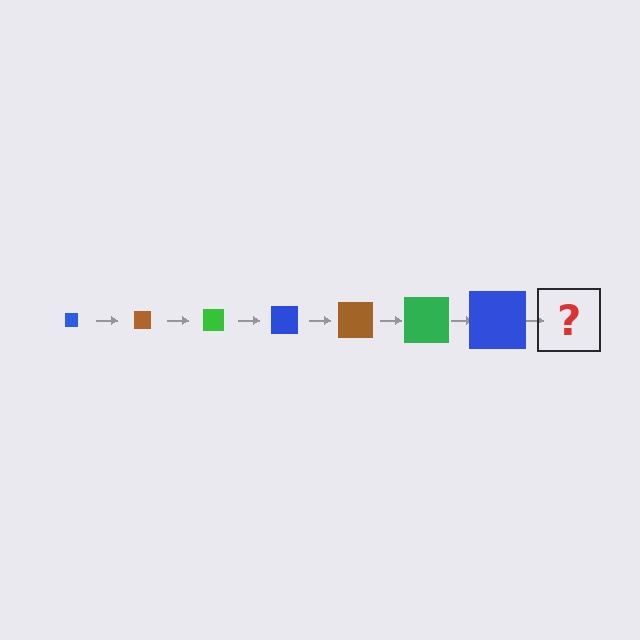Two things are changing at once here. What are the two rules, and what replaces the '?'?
The two rules are that the square grows larger each step and the color cycles through blue, brown, and green. The '?' should be a brown square, larger than the previous one.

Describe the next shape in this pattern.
It should be a brown square, larger than the previous one.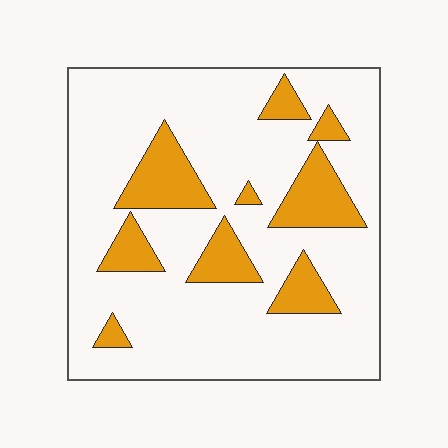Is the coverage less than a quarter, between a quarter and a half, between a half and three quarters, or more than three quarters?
Less than a quarter.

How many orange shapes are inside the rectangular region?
9.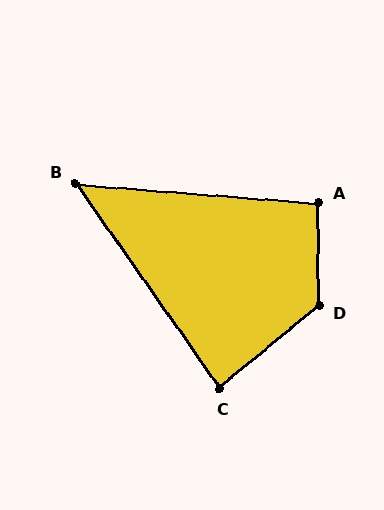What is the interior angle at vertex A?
Approximately 95 degrees (approximately right).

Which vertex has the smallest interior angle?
B, at approximately 51 degrees.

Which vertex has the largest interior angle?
D, at approximately 129 degrees.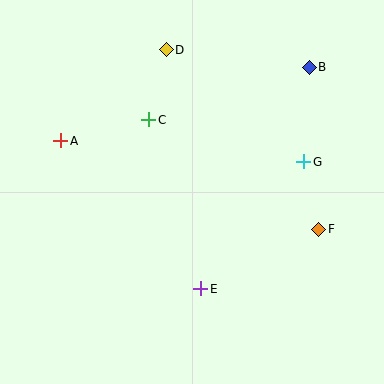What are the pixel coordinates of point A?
Point A is at (61, 141).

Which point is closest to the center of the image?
Point C at (149, 120) is closest to the center.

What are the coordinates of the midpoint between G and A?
The midpoint between G and A is at (182, 151).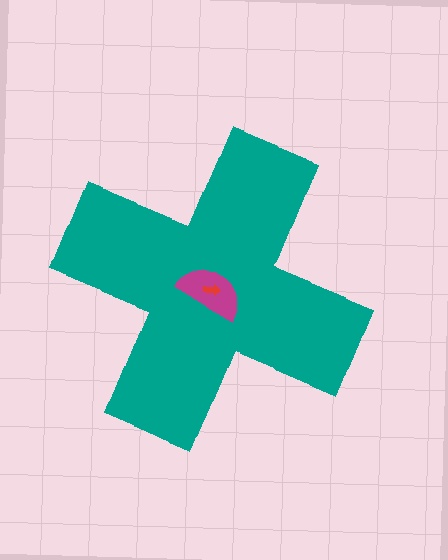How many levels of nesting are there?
3.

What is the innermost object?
The red arrow.